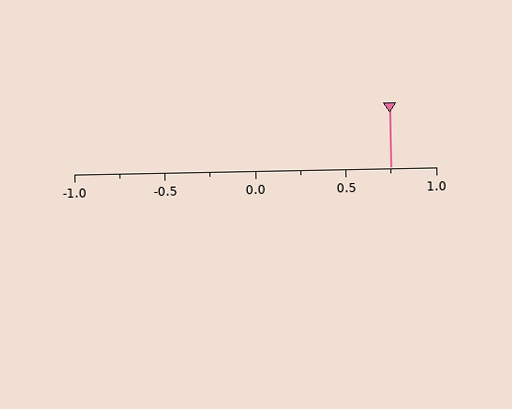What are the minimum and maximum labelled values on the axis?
The axis runs from -1.0 to 1.0.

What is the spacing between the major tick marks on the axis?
The major ticks are spaced 0.5 apart.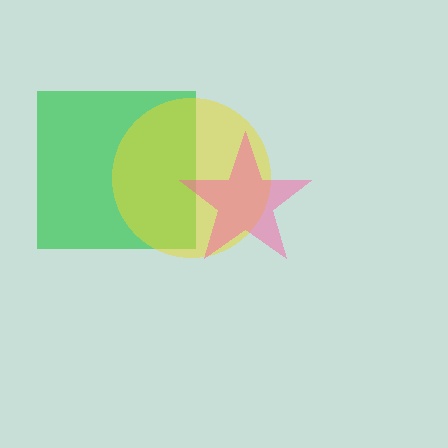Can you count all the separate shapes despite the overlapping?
Yes, there are 3 separate shapes.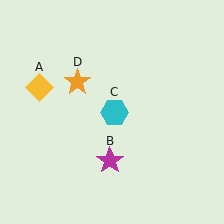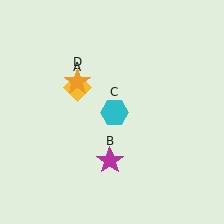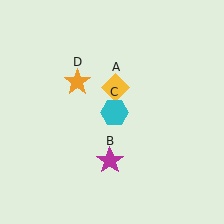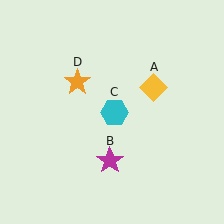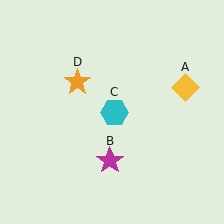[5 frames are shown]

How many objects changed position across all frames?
1 object changed position: yellow diamond (object A).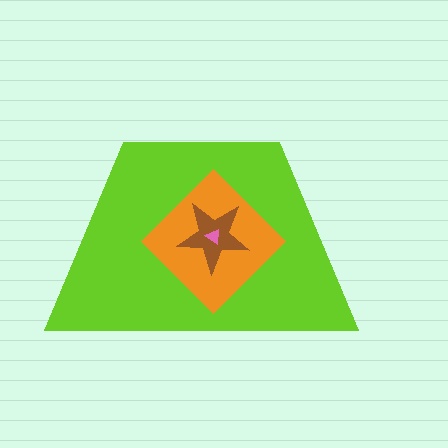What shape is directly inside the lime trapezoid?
The orange diamond.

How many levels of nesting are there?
4.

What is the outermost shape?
The lime trapezoid.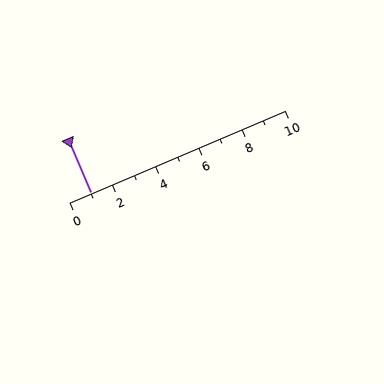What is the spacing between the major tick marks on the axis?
The major ticks are spaced 2 apart.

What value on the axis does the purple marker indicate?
The marker indicates approximately 1.